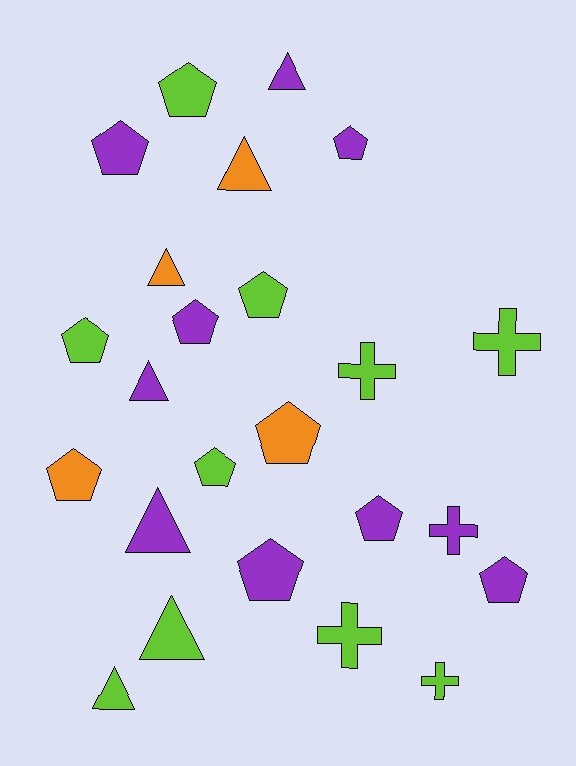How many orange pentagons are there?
There are 2 orange pentagons.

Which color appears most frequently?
Purple, with 10 objects.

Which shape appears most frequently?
Pentagon, with 12 objects.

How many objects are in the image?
There are 24 objects.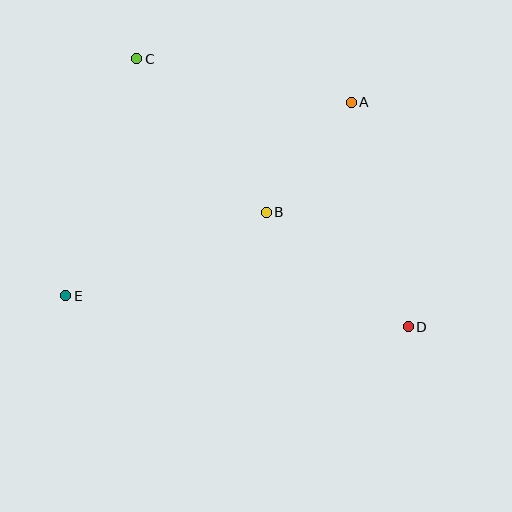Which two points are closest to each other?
Points A and B are closest to each other.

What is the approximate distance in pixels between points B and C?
The distance between B and C is approximately 201 pixels.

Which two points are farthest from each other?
Points C and D are farthest from each other.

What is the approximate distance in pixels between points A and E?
The distance between A and E is approximately 345 pixels.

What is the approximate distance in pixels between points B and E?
The distance between B and E is approximately 217 pixels.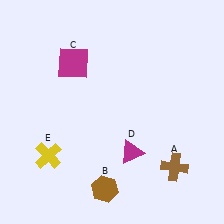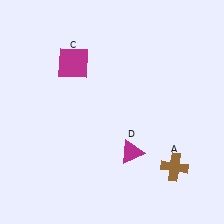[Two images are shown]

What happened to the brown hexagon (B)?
The brown hexagon (B) was removed in Image 2. It was in the bottom-left area of Image 1.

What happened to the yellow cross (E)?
The yellow cross (E) was removed in Image 2. It was in the bottom-left area of Image 1.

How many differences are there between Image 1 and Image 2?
There are 2 differences between the two images.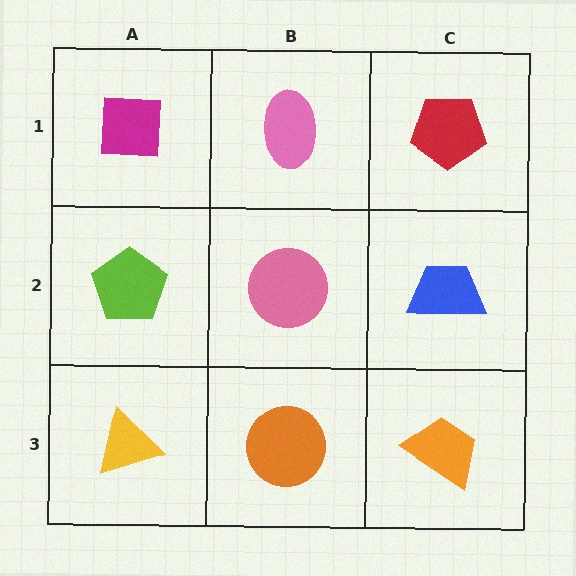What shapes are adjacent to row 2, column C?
A red pentagon (row 1, column C), an orange trapezoid (row 3, column C), a pink circle (row 2, column B).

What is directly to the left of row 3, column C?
An orange circle.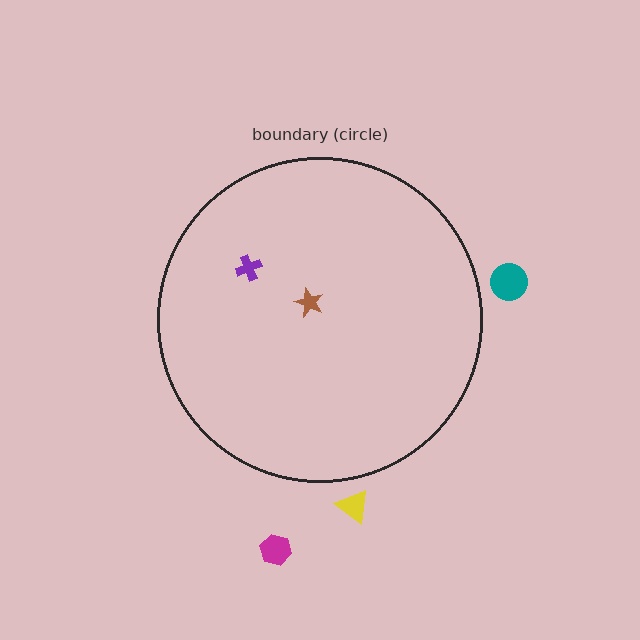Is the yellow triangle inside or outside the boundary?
Outside.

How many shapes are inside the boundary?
2 inside, 3 outside.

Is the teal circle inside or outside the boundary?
Outside.